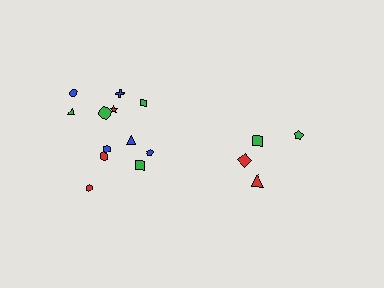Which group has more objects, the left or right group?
The left group.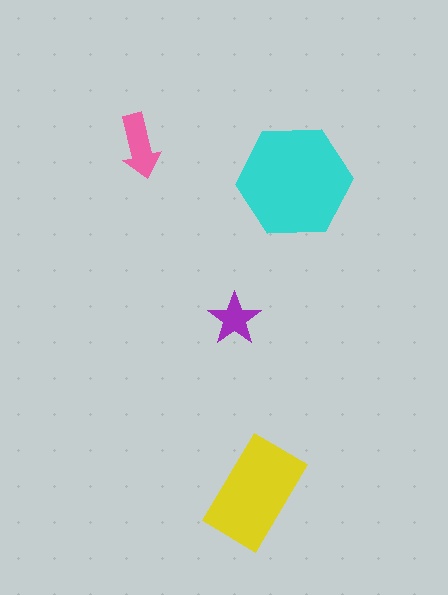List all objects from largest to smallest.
The cyan hexagon, the yellow rectangle, the pink arrow, the purple star.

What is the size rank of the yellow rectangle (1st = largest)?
2nd.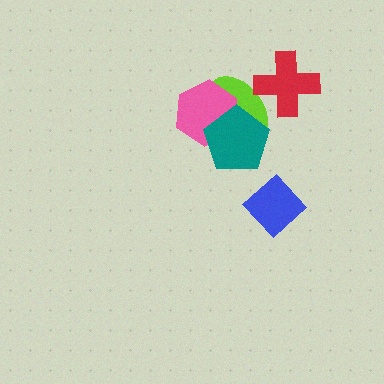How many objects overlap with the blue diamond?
0 objects overlap with the blue diamond.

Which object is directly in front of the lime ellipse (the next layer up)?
The pink hexagon is directly in front of the lime ellipse.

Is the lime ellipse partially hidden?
Yes, it is partially covered by another shape.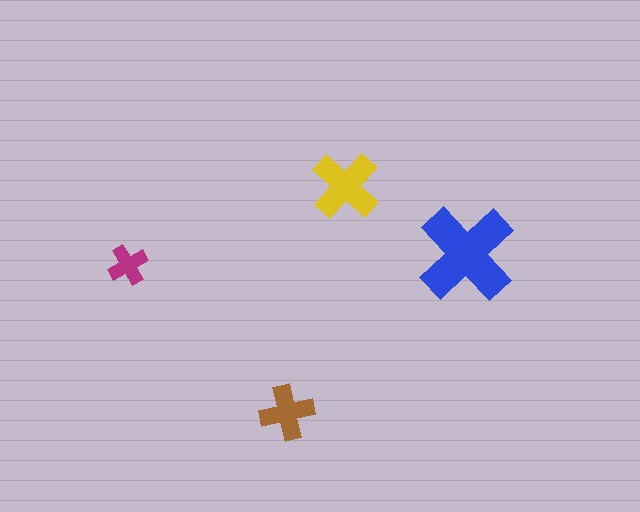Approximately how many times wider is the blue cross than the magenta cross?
About 2.5 times wider.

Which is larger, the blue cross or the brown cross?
The blue one.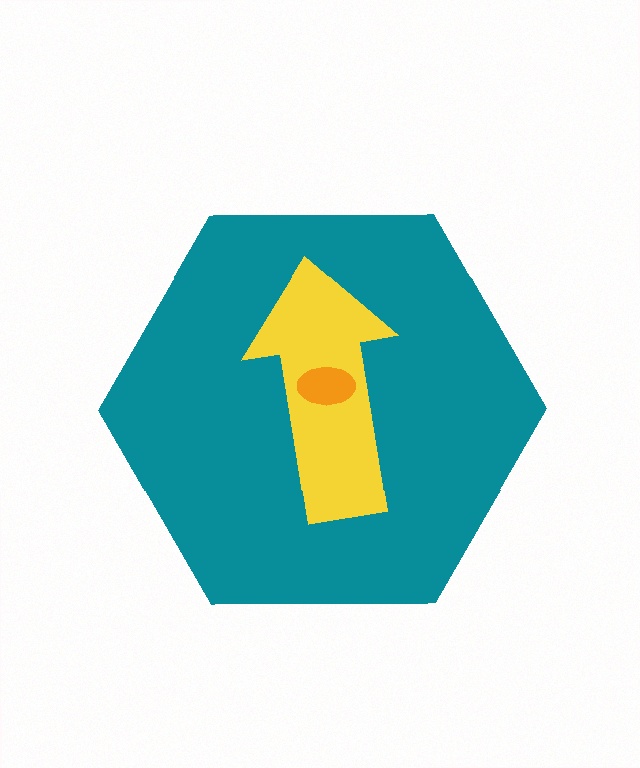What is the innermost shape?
The orange ellipse.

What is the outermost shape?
The teal hexagon.